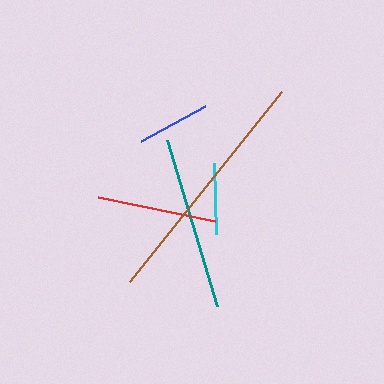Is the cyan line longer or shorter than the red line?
The red line is longer than the cyan line.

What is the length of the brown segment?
The brown segment is approximately 244 pixels long.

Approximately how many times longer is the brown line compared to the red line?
The brown line is approximately 2.0 times the length of the red line.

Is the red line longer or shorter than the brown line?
The brown line is longer than the red line.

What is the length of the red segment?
The red segment is approximately 120 pixels long.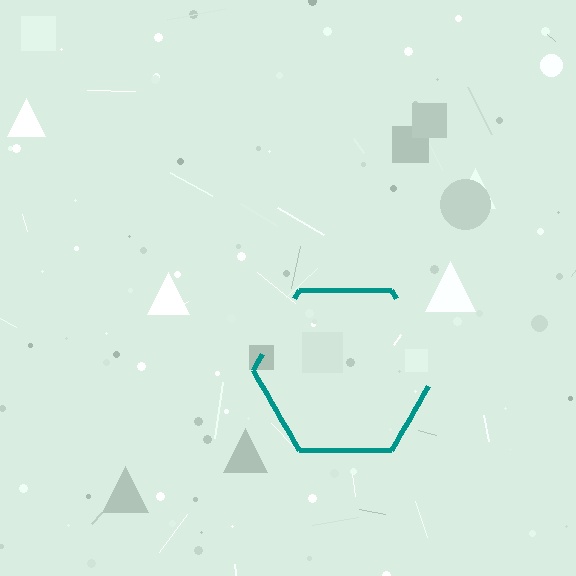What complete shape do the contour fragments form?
The contour fragments form a hexagon.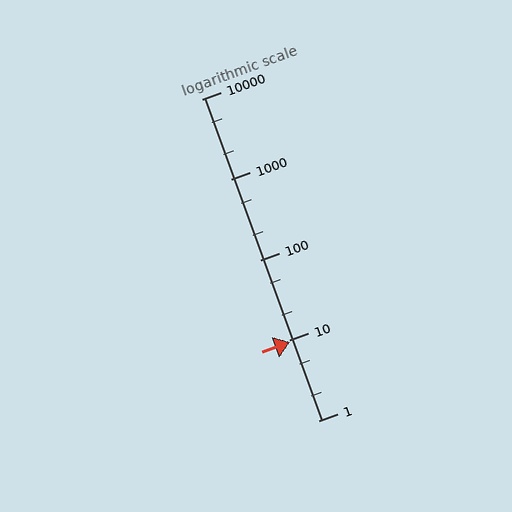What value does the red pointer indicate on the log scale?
The pointer indicates approximately 9.5.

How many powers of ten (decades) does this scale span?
The scale spans 4 decades, from 1 to 10000.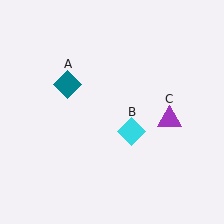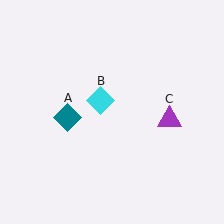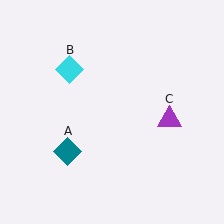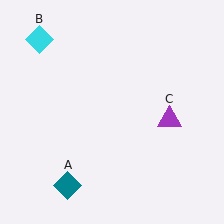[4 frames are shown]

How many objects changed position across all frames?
2 objects changed position: teal diamond (object A), cyan diamond (object B).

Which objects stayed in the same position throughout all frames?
Purple triangle (object C) remained stationary.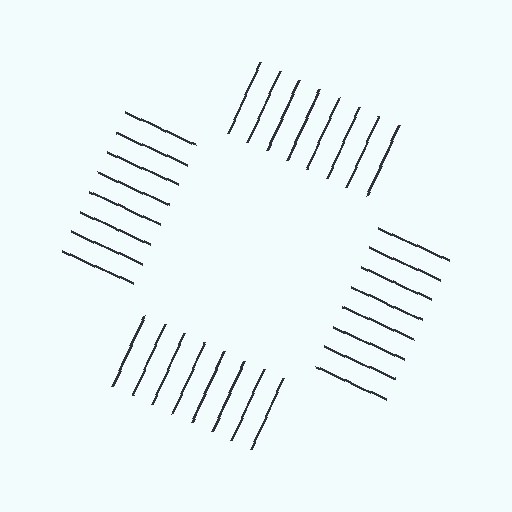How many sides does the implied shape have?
4 sides — the line-ends trace a square.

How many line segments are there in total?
32 — 8 along each of the 4 edges.